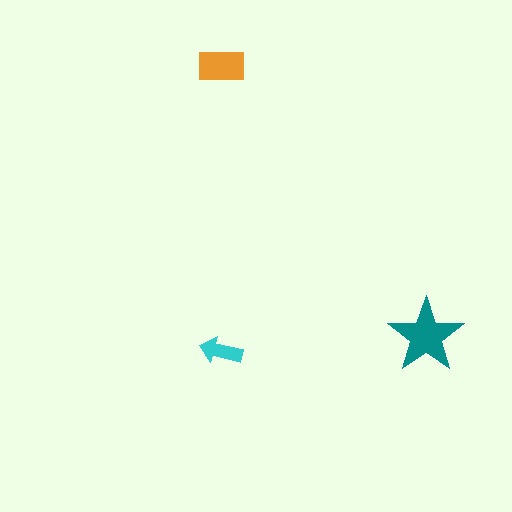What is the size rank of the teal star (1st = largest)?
1st.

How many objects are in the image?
There are 3 objects in the image.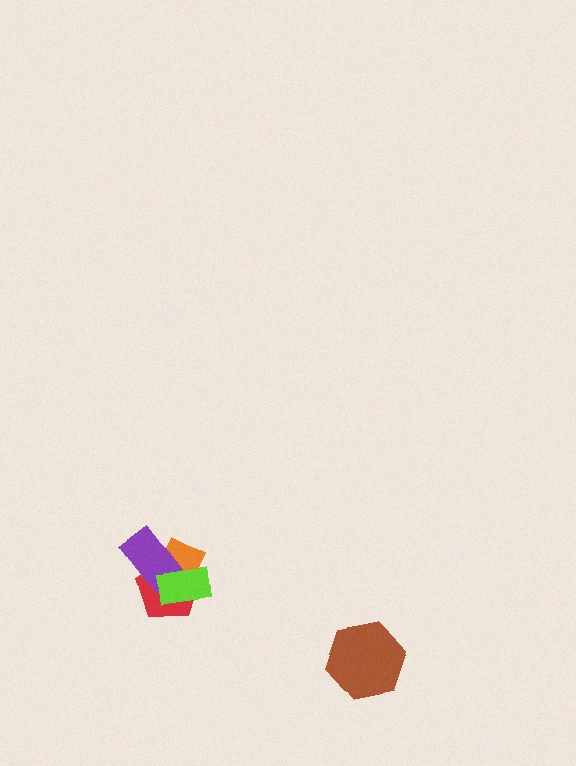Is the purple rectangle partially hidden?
Yes, it is partially covered by another shape.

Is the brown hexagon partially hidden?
No, no other shape covers it.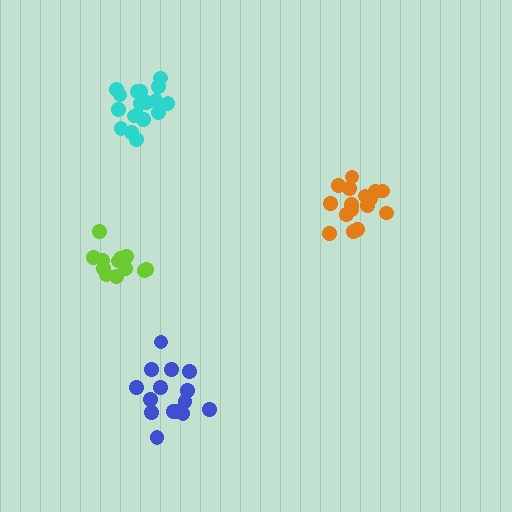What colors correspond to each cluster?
The clusters are colored: lime, blue, cyan, orange.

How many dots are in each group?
Group 1: 12 dots, Group 2: 15 dots, Group 3: 18 dots, Group 4: 16 dots (61 total).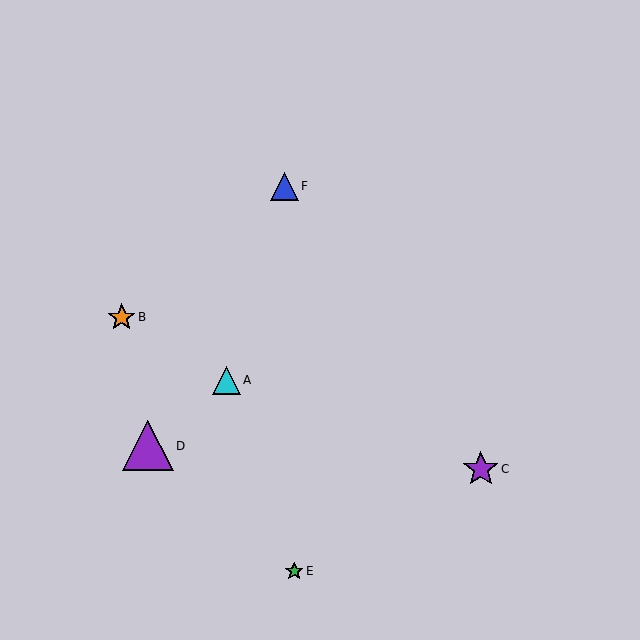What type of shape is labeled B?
Shape B is an orange star.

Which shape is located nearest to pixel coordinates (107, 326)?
The orange star (labeled B) at (122, 317) is nearest to that location.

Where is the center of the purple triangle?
The center of the purple triangle is at (148, 446).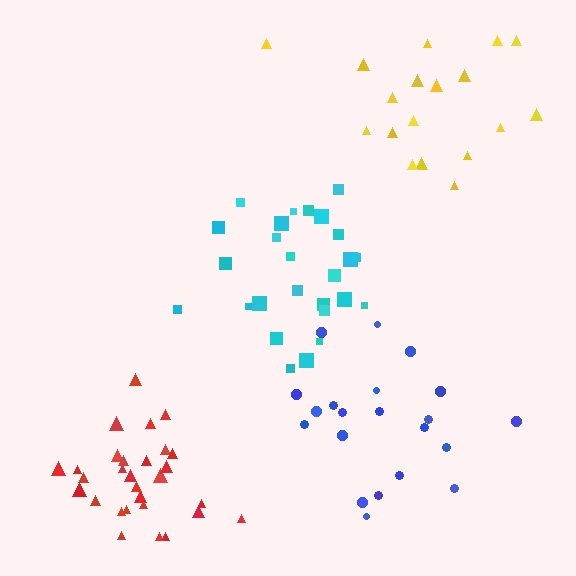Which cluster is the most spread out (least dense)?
Blue.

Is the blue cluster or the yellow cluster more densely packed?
Yellow.